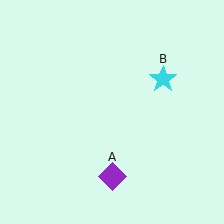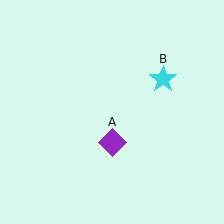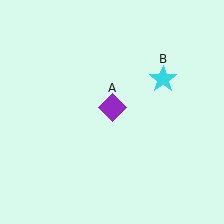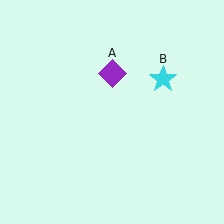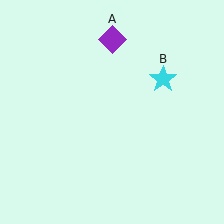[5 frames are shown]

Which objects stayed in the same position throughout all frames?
Cyan star (object B) remained stationary.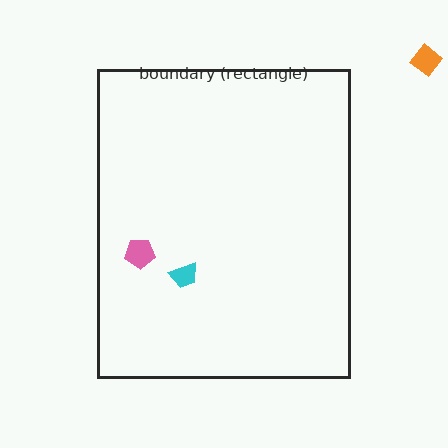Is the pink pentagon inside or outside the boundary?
Inside.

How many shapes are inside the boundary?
2 inside, 1 outside.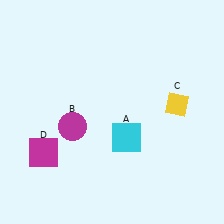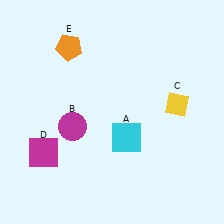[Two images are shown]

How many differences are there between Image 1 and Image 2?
There is 1 difference between the two images.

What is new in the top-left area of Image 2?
An orange pentagon (E) was added in the top-left area of Image 2.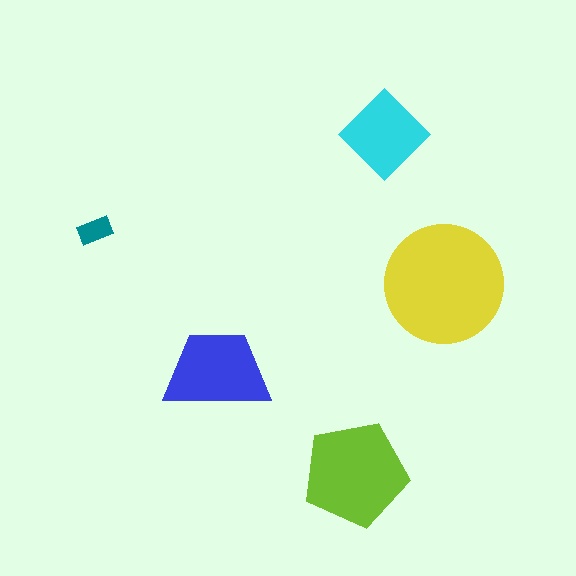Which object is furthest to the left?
The teal rectangle is leftmost.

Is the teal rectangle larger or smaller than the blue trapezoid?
Smaller.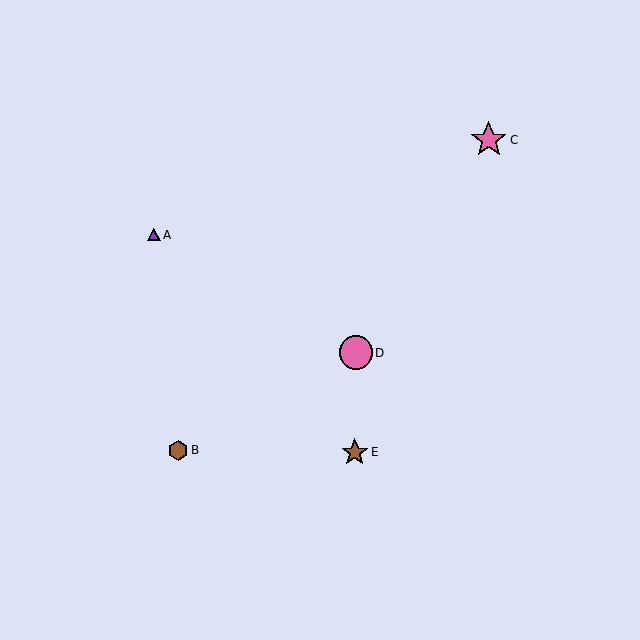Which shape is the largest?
The pink star (labeled C) is the largest.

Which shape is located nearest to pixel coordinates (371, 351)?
The pink circle (labeled D) at (356, 353) is nearest to that location.